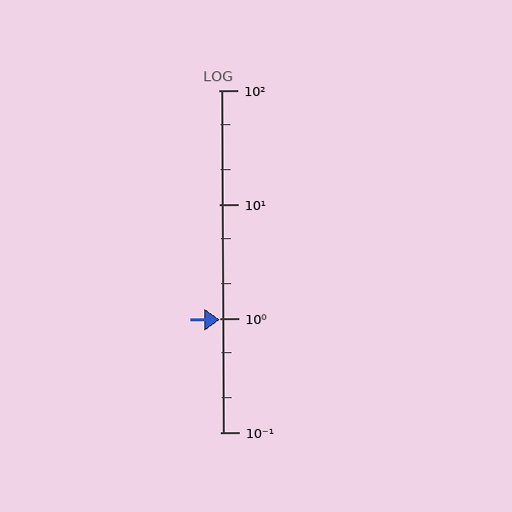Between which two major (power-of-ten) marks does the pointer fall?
The pointer is between 0.1 and 1.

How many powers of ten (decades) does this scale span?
The scale spans 3 decades, from 0.1 to 100.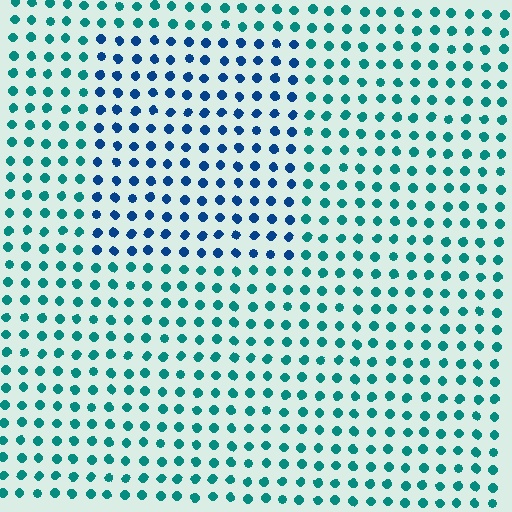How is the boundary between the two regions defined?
The boundary is defined purely by a slight shift in hue (about 39 degrees). Spacing, size, and orientation are identical on both sides.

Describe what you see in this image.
The image is filled with small teal elements in a uniform arrangement. A rectangle-shaped region is visible where the elements are tinted to a slightly different hue, forming a subtle color boundary.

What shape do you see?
I see a rectangle.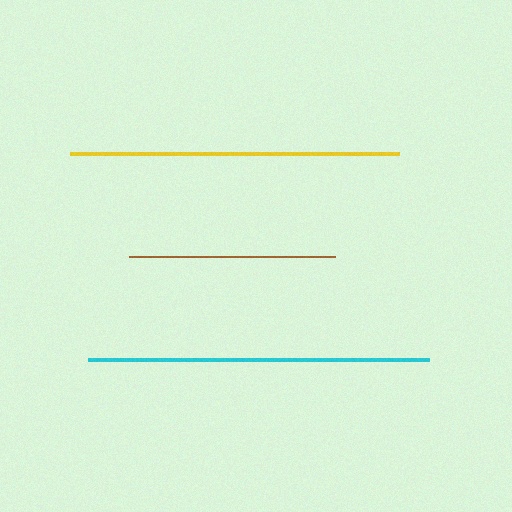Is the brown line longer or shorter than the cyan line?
The cyan line is longer than the brown line.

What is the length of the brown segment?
The brown segment is approximately 205 pixels long.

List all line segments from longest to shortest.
From longest to shortest: cyan, yellow, brown.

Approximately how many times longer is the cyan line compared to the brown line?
The cyan line is approximately 1.7 times the length of the brown line.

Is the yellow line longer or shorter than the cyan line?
The cyan line is longer than the yellow line.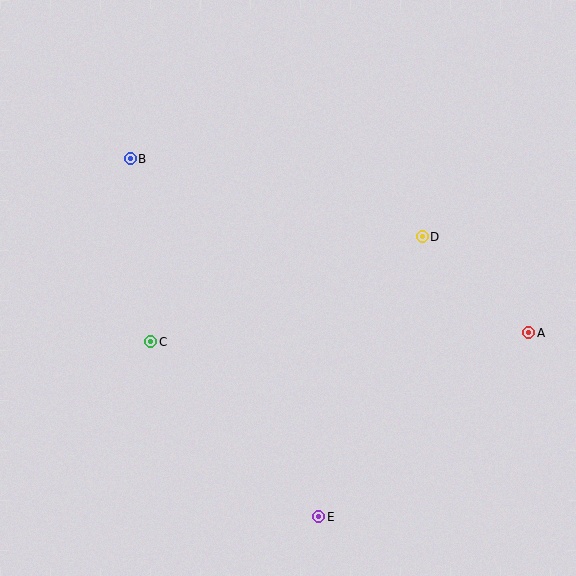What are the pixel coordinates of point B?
Point B is at (130, 159).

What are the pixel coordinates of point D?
Point D is at (422, 237).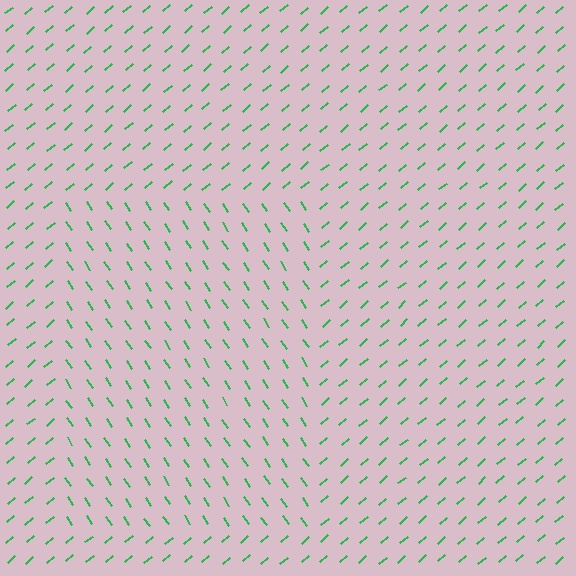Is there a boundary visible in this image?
Yes, there is a texture boundary formed by a change in line orientation.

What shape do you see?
I see a rectangle.